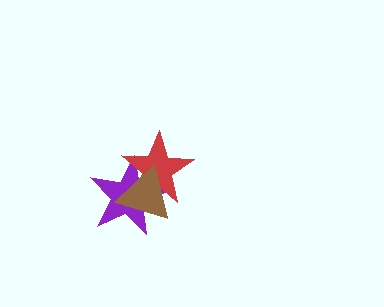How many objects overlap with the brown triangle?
2 objects overlap with the brown triangle.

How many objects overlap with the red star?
2 objects overlap with the red star.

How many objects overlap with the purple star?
2 objects overlap with the purple star.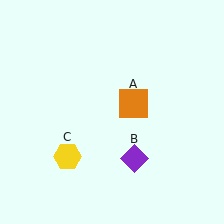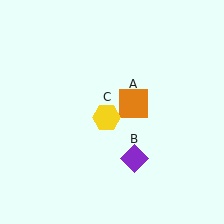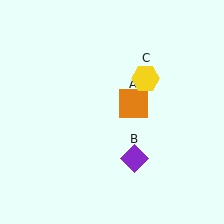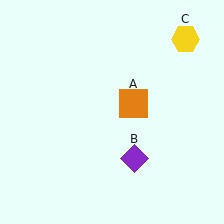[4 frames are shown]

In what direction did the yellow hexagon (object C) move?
The yellow hexagon (object C) moved up and to the right.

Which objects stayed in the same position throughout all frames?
Orange square (object A) and purple diamond (object B) remained stationary.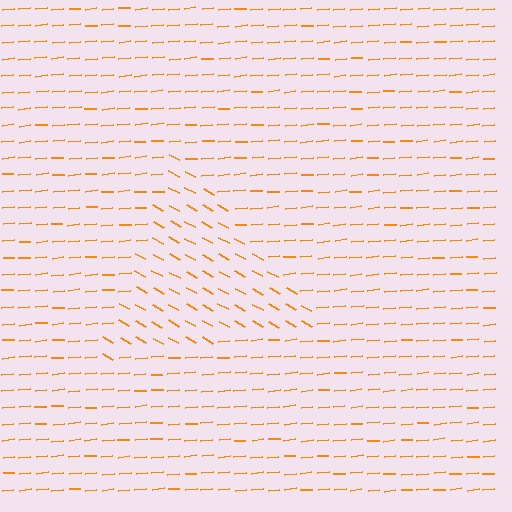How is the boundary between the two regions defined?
The boundary is defined purely by a change in line orientation (approximately 34 degrees difference). All lines are the same color and thickness.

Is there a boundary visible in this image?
Yes, there is a texture boundary formed by a change in line orientation.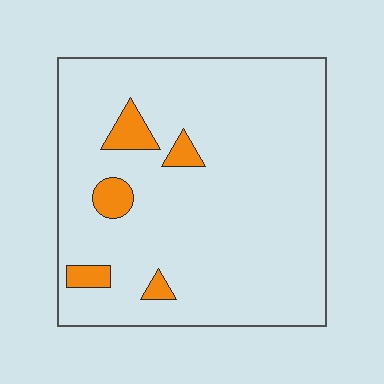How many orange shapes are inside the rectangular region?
5.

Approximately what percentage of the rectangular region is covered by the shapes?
Approximately 10%.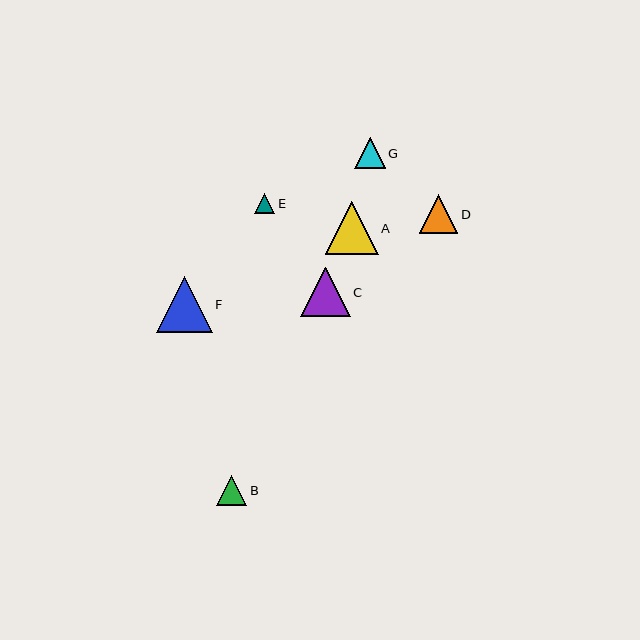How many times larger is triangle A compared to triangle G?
Triangle A is approximately 1.7 times the size of triangle G.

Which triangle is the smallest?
Triangle E is the smallest with a size of approximately 20 pixels.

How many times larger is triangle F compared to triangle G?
Triangle F is approximately 1.8 times the size of triangle G.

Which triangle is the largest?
Triangle F is the largest with a size of approximately 56 pixels.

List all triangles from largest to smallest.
From largest to smallest: F, A, C, D, G, B, E.